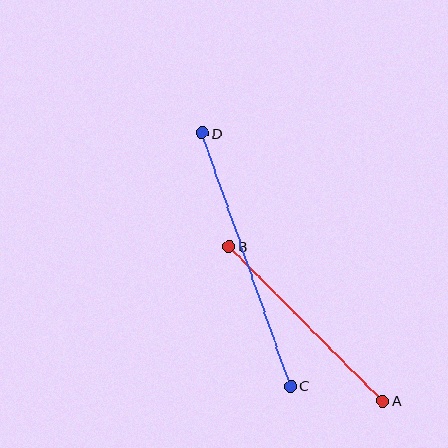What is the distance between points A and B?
The distance is approximately 218 pixels.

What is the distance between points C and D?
The distance is approximately 268 pixels.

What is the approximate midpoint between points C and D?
The midpoint is at approximately (247, 260) pixels.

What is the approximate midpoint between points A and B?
The midpoint is at approximately (306, 324) pixels.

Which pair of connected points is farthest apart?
Points C and D are farthest apart.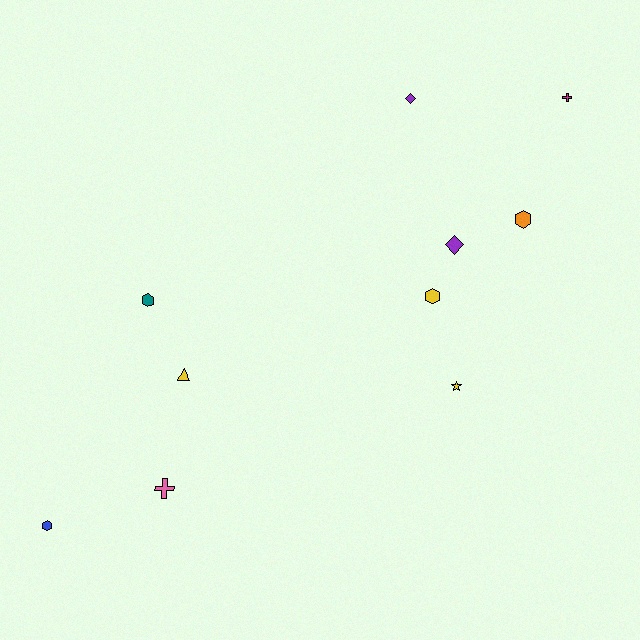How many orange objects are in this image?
There is 1 orange object.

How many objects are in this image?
There are 10 objects.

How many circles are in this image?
There are no circles.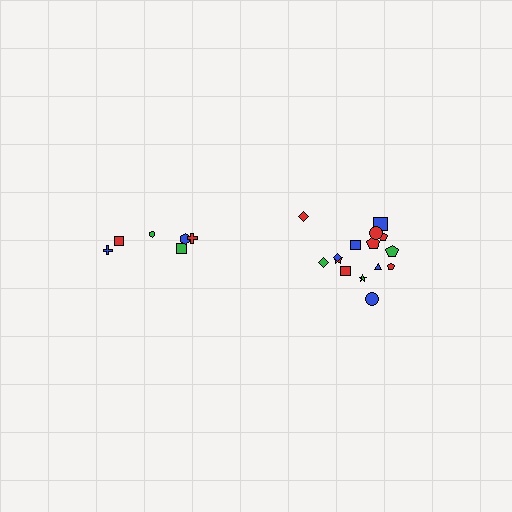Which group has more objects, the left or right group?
The right group.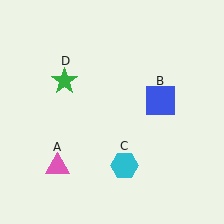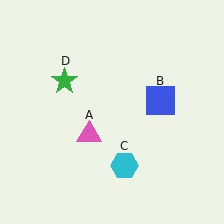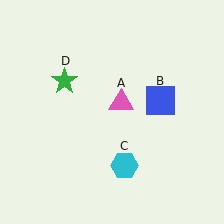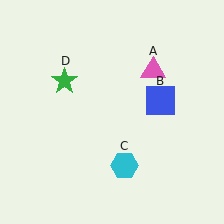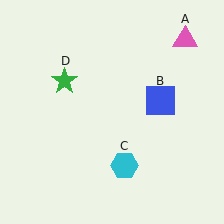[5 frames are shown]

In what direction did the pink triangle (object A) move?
The pink triangle (object A) moved up and to the right.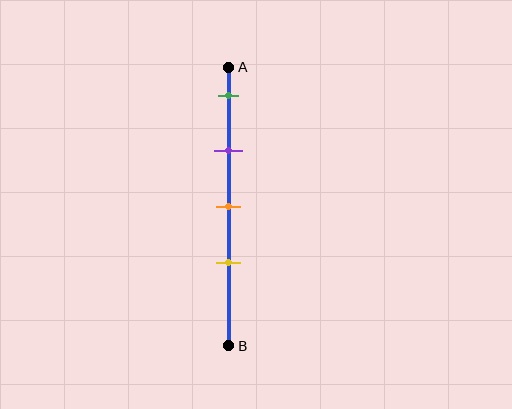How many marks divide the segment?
There are 4 marks dividing the segment.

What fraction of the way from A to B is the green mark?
The green mark is approximately 10% (0.1) of the way from A to B.